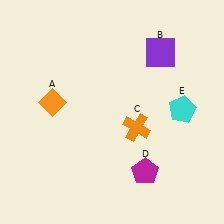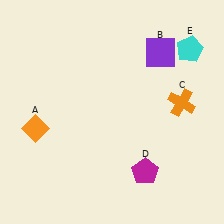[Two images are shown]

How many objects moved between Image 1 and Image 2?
3 objects moved between the two images.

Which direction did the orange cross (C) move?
The orange cross (C) moved right.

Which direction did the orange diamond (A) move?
The orange diamond (A) moved down.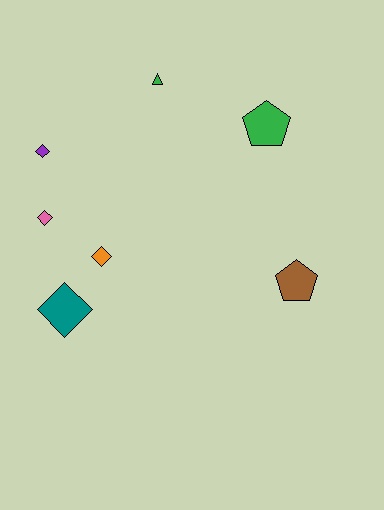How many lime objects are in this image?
There are no lime objects.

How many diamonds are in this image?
There are 4 diamonds.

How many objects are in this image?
There are 7 objects.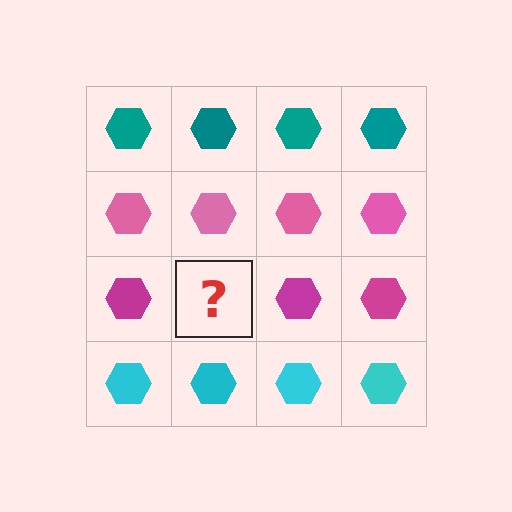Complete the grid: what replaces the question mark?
The question mark should be replaced with a magenta hexagon.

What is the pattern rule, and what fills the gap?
The rule is that each row has a consistent color. The gap should be filled with a magenta hexagon.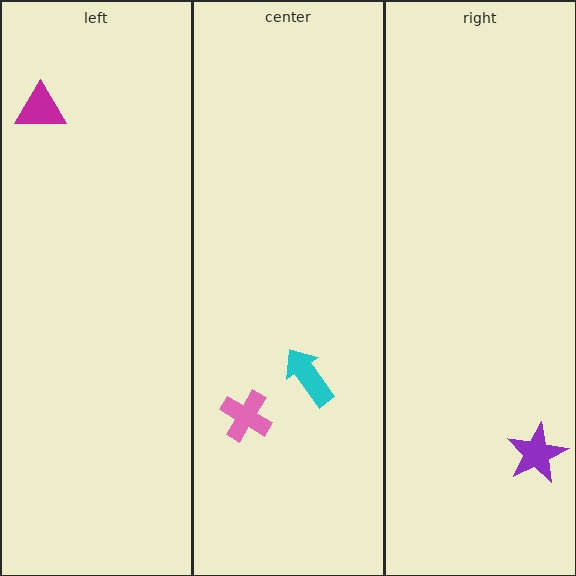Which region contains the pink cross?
The center region.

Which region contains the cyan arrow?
The center region.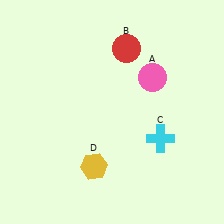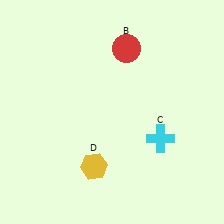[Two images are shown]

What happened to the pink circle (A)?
The pink circle (A) was removed in Image 2. It was in the top-right area of Image 1.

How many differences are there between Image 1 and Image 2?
There is 1 difference between the two images.